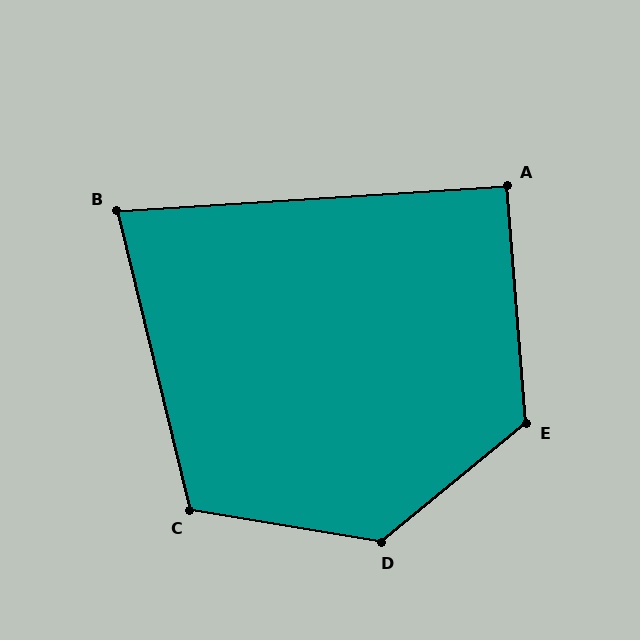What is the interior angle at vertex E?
Approximately 125 degrees (obtuse).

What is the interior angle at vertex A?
Approximately 91 degrees (approximately right).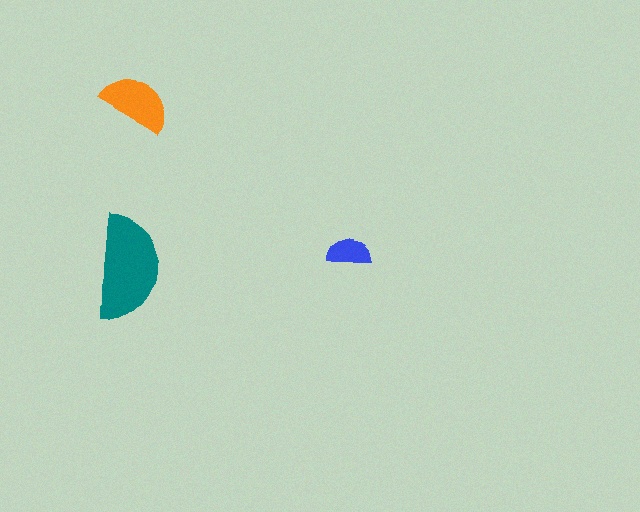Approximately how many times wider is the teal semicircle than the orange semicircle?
About 1.5 times wider.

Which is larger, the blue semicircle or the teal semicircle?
The teal one.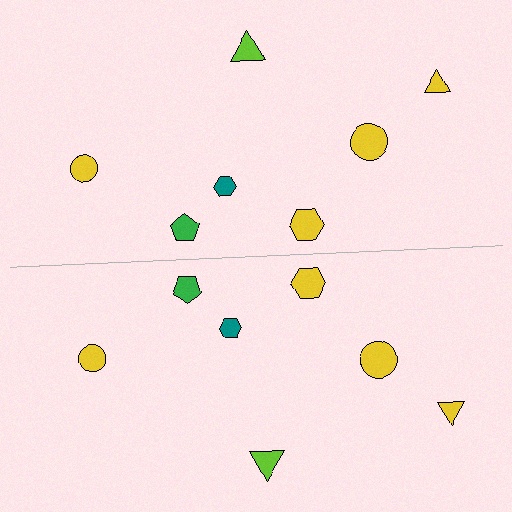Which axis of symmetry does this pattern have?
The pattern has a horizontal axis of symmetry running through the center of the image.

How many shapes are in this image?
There are 14 shapes in this image.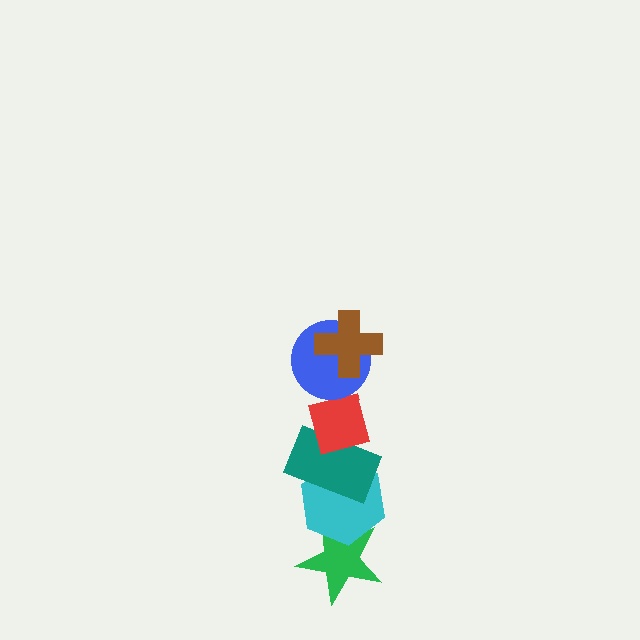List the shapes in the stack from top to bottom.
From top to bottom: the brown cross, the blue circle, the red square, the teal rectangle, the cyan hexagon, the green star.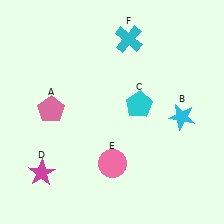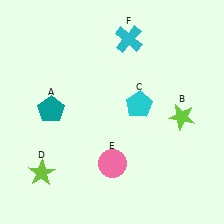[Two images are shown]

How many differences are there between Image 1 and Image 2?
There are 3 differences between the two images.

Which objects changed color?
A changed from pink to teal. B changed from cyan to lime. D changed from magenta to lime.